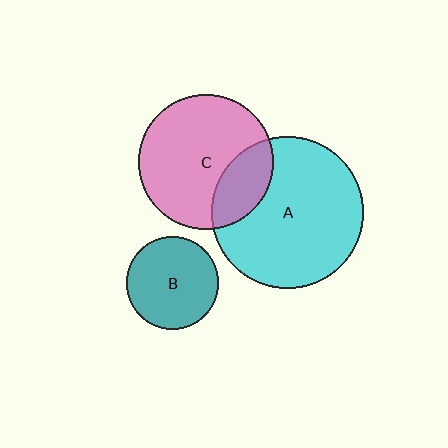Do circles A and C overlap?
Yes.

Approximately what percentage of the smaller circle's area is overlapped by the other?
Approximately 25%.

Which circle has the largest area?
Circle A (cyan).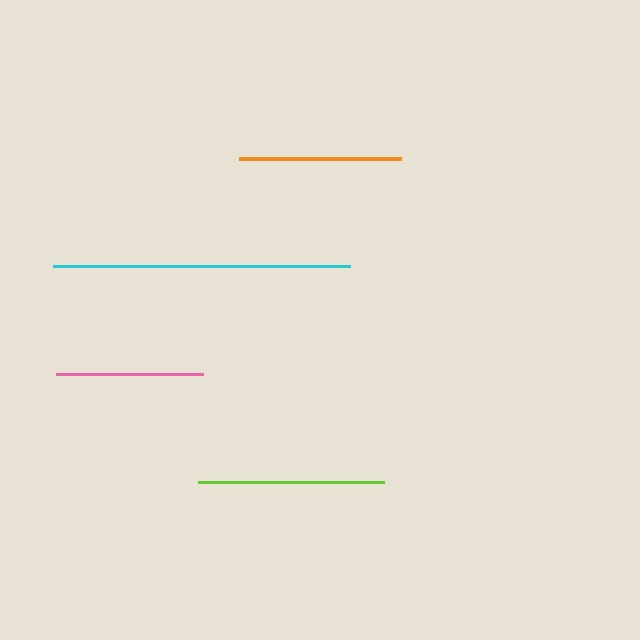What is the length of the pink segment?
The pink segment is approximately 147 pixels long.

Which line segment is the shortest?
The pink line is the shortest at approximately 147 pixels.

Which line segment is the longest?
The cyan line is the longest at approximately 297 pixels.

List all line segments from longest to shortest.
From longest to shortest: cyan, lime, orange, pink.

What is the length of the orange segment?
The orange segment is approximately 162 pixels long.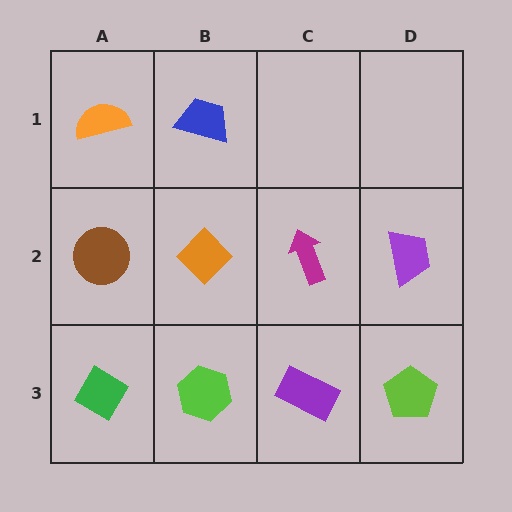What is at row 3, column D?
A lime pentagon.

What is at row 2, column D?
A purple trapezoid.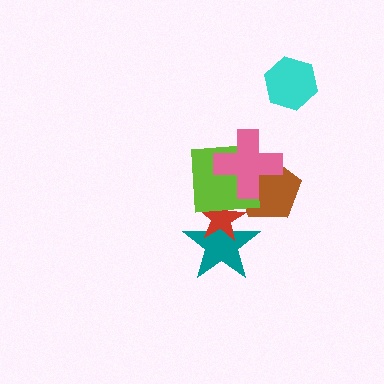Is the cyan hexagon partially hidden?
No, no other shape covers it.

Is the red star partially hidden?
Yes, it is partially covered by another shape.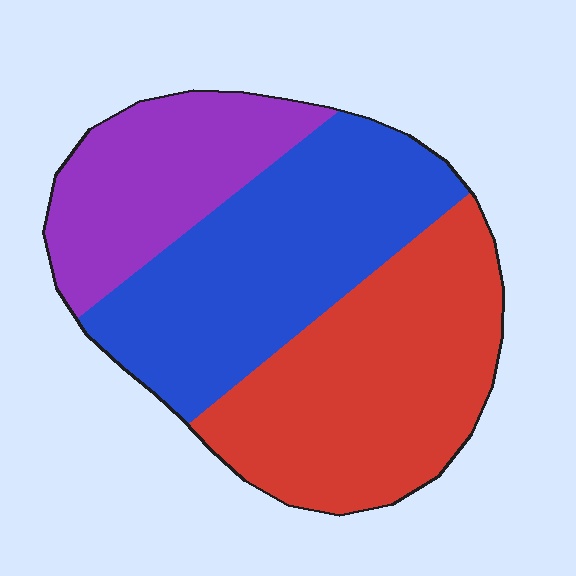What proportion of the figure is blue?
Blue covers about 40% of the figure.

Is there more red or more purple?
Red.